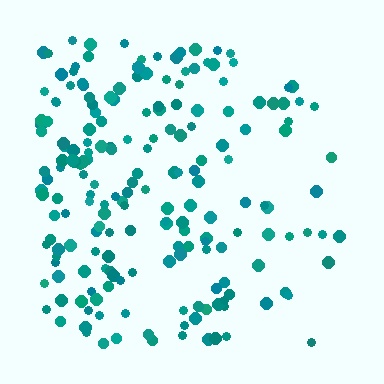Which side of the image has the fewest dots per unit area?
The right.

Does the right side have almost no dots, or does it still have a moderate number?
Still a moderate number, just noticeably fewer than the left.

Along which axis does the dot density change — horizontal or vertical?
Horizontal.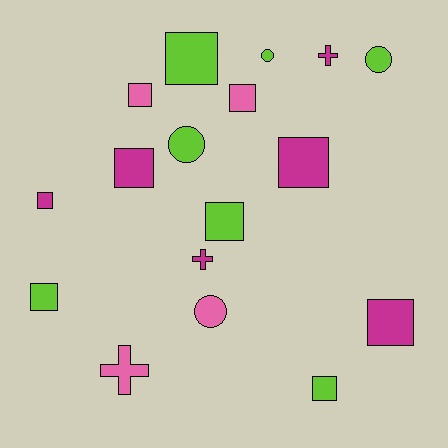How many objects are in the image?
There are 17 objects.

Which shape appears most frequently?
Square, with 10 objects.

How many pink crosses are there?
There is 1 pink cross.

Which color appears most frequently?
Lime, with 7 objects.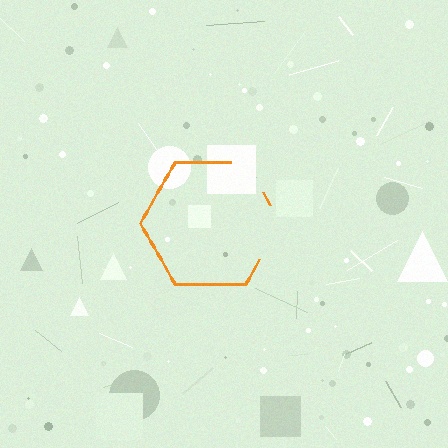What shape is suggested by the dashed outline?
The dashed outline suggests a hexagon.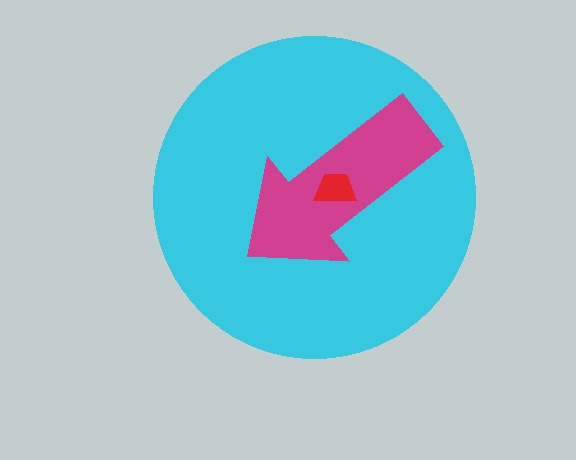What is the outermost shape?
The cyan circle.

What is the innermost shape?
The red trapezoid.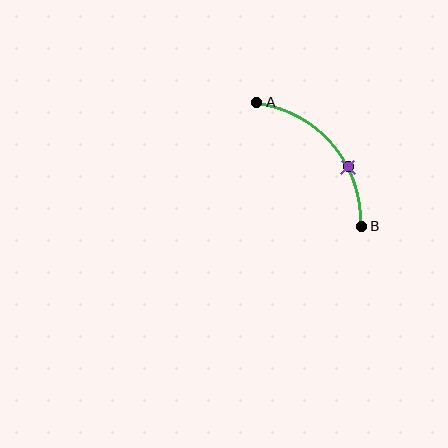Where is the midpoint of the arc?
The arc midpoint is the point on the curve farthest from the straight line joining A and B. It sits above and to the right of that line.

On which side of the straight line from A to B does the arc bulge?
The arc bulges above and to the right of the straight line connecting A and B.